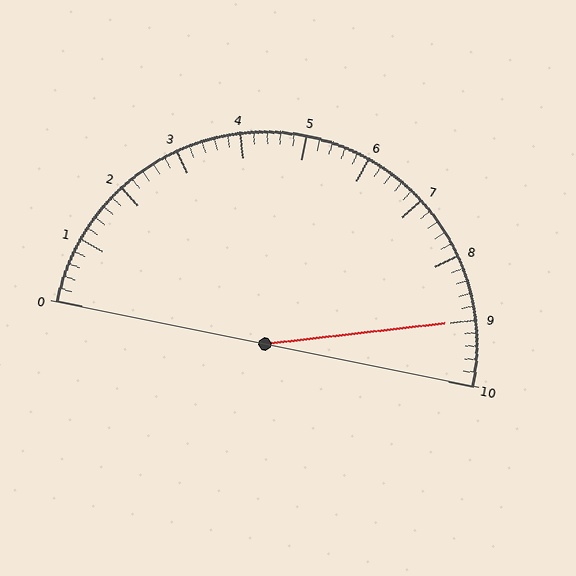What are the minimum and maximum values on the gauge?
The gauge ranges from 0 to 10.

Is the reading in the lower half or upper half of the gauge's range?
The reading is in the upper half of the range (0 to 10).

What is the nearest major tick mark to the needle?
The nearest major tick mark is 9.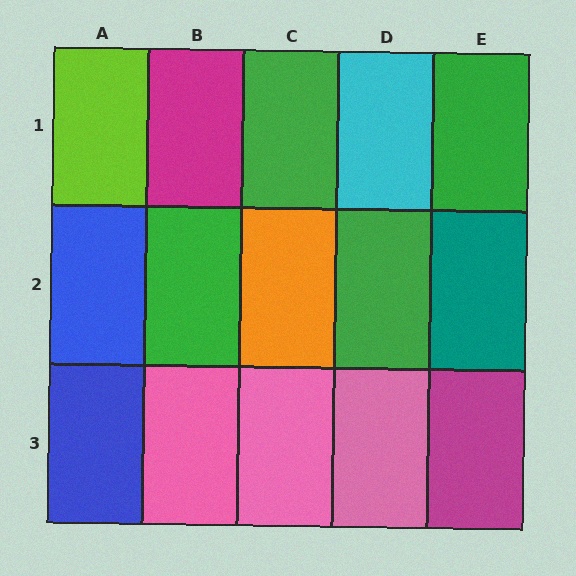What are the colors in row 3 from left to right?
Blue, pink, pink, pink, magenta.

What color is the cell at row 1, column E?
Green.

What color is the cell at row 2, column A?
Blue.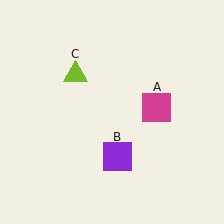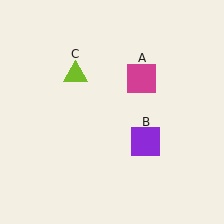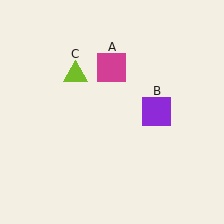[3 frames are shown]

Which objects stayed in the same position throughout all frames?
Lime triangle (object C) remained stationary.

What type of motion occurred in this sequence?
The magenta square (object A), purple square (object B) rotated counterclockwise around the center of the scene.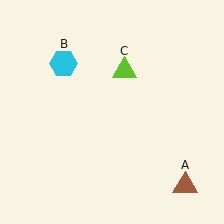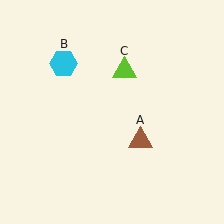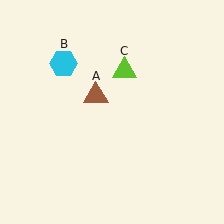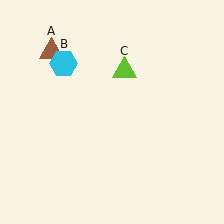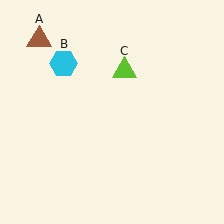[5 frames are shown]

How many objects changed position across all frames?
1 object changed position: brown triangle (object A).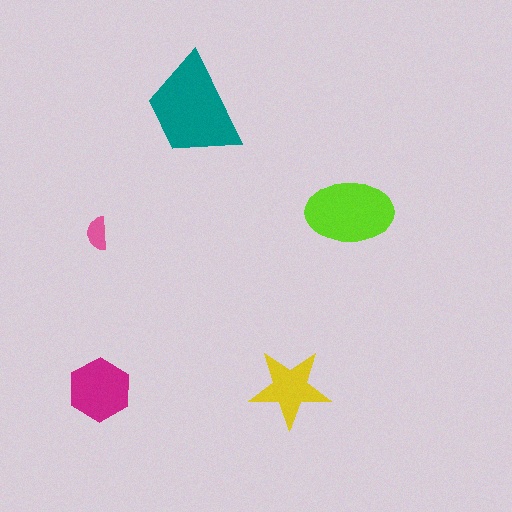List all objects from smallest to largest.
The pink semicircle, the yellow star, the magenta hexagon, the lime ellipse, the teal trapezoid.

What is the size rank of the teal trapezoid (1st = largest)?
1st.